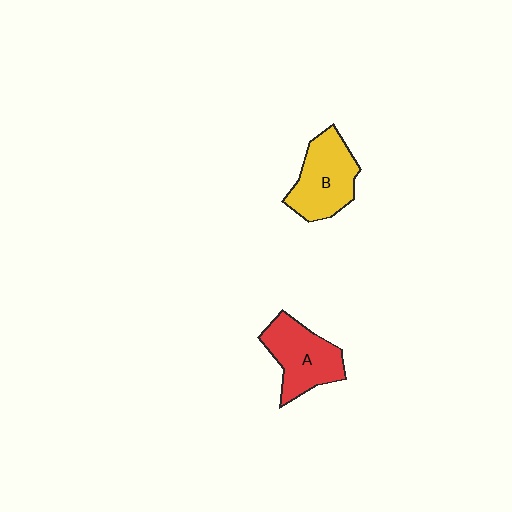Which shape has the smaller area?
Shape A (red).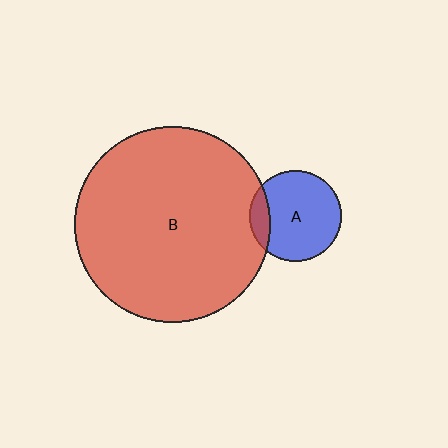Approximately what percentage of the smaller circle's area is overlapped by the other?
Approximately 15%.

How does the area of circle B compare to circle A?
Approximately 4.6 times.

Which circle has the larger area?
Circle B (red).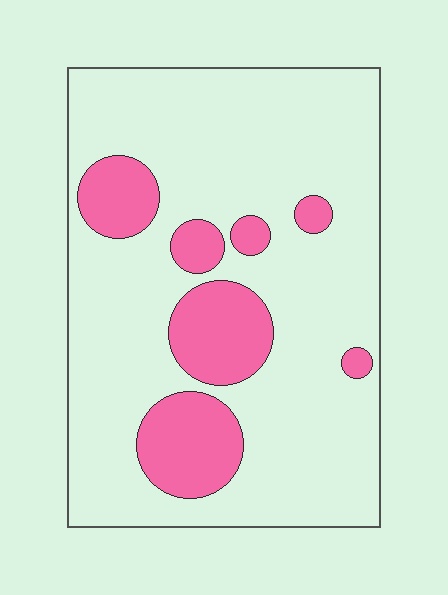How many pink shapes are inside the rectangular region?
7.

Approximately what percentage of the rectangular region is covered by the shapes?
Approximately 20%.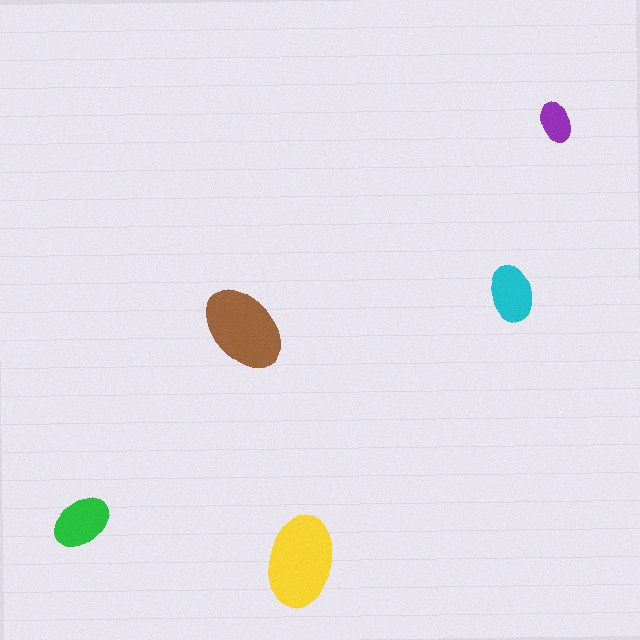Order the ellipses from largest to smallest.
the yellow one, the brown one, the green one, the cyan one, the purple one.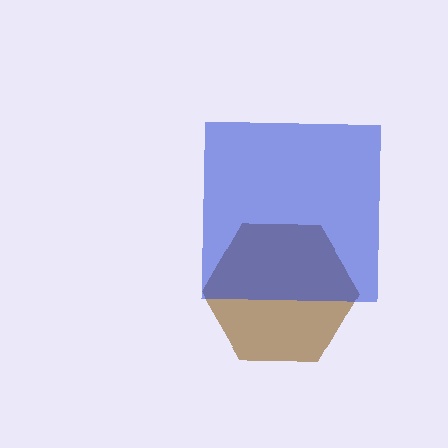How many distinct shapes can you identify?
There are 2 distinct shapes: a brown hexagon, a blue square.